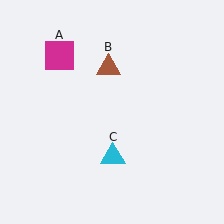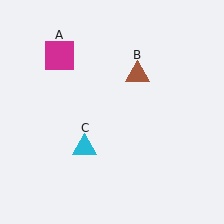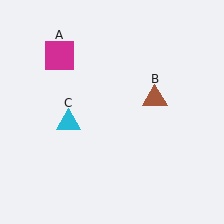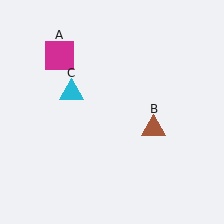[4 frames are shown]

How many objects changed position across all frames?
2 objects changed position: brown triangle (object B), cyan triangle (object C).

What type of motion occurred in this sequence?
The brown triangle (object B), cyan triangle (object C) rotated clockwise around the center of the scene.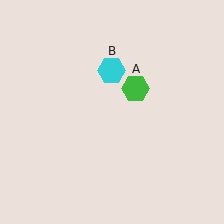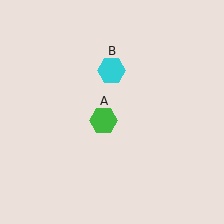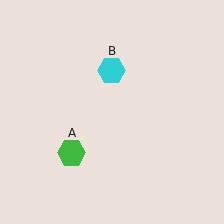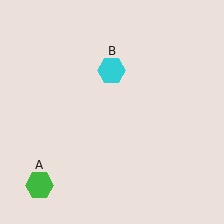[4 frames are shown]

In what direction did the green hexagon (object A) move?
The green hexagon (object A) moved down and to the left.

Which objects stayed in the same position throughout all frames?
Cyan hexagon (object B) remained stationary.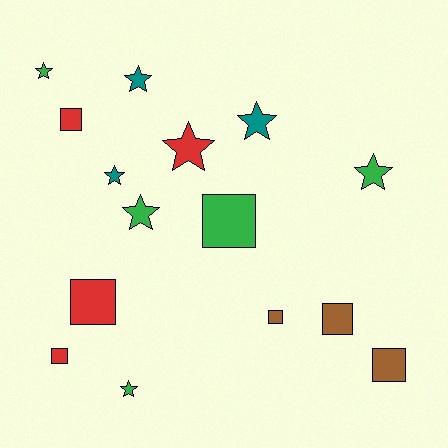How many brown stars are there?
There are no brown stars.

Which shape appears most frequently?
Star, with 8 objects.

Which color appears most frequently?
Green, with 5 objects.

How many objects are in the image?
There are 15 objects.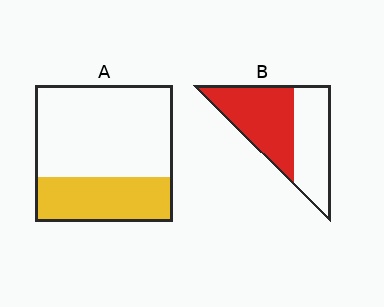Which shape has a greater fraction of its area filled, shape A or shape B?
Shape B.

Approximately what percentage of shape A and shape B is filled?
A is approximately 35% and B is approximately 55%.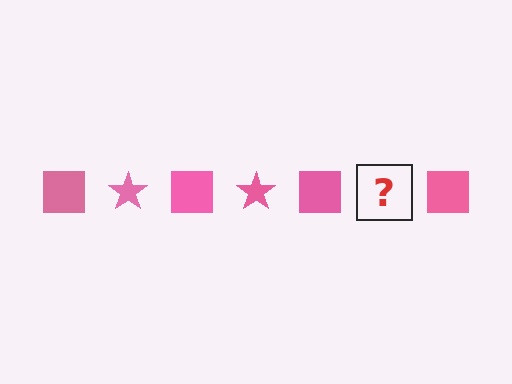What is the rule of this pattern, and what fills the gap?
The rule is that the pattern cycles through square, star shapes in pink. The gap should be filled with a pink star.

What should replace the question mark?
The question mark should be replaced with a pink star.